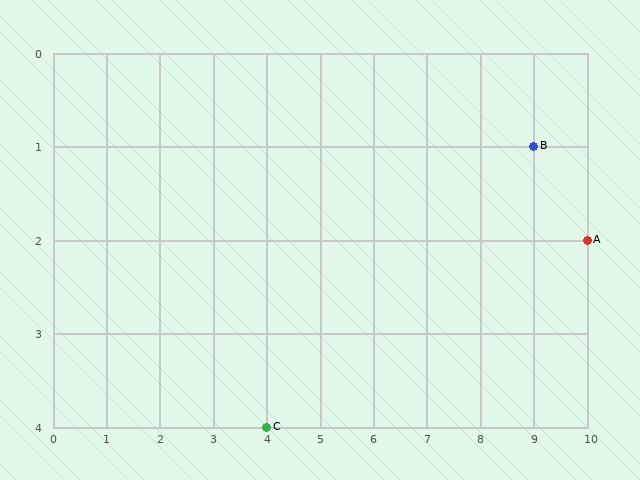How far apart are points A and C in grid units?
Points A and C are 6 columns and 2 rows apart (about 6.3 grid units diagonally).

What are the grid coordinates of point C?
Point C is at grid coordinates (4, 4).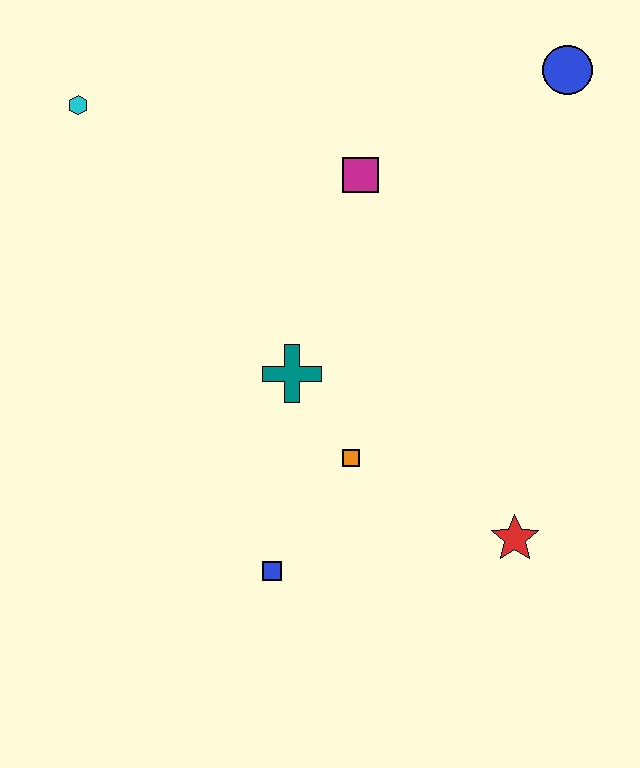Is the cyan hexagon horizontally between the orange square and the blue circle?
No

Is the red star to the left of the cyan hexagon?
No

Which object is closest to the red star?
The orange square is closest to the red star.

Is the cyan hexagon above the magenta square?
Yes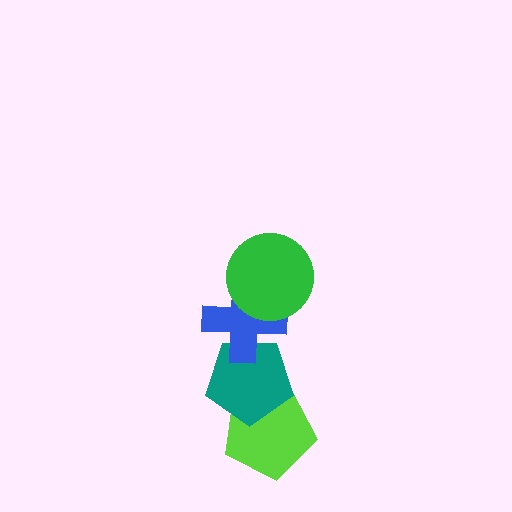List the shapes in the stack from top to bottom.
From top to bottom: the green circle, the blue cross, the teal pentagon, the lime pentagon.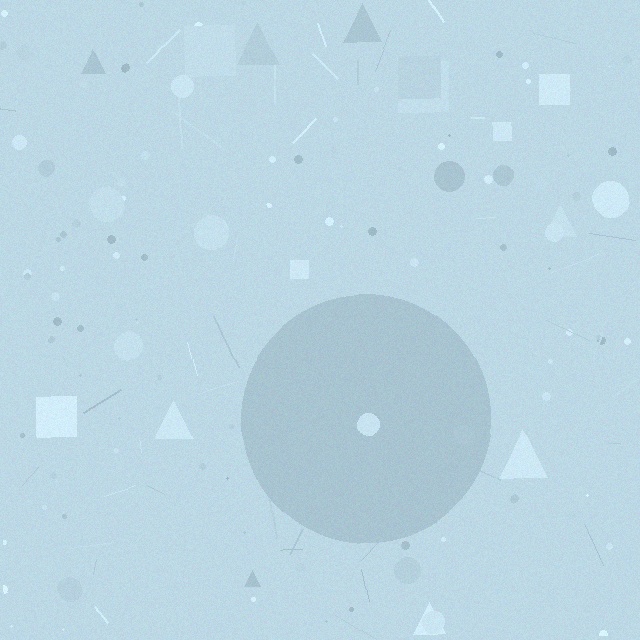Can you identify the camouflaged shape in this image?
The camouflaged shape is a circle.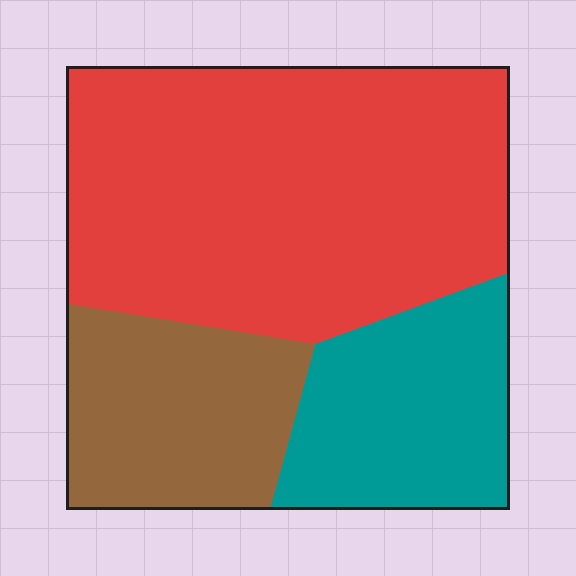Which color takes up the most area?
Red, at roughly 55%.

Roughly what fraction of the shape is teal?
Teal takes up between a sixth and a third of the shape.